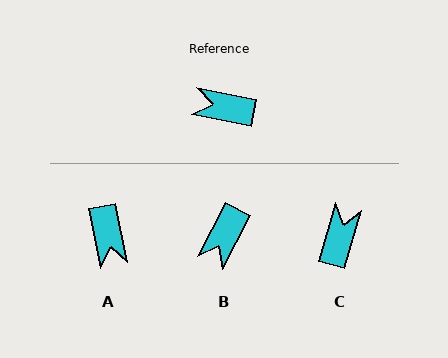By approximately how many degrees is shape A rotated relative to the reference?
Approximately 114 degrees counter-clockwise.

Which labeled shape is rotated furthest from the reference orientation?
A, about 114 degrees away.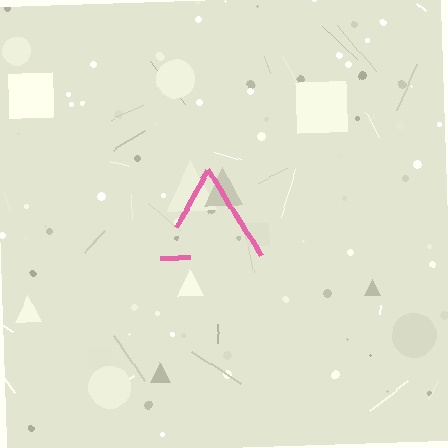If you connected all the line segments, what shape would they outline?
They would outline a triangle.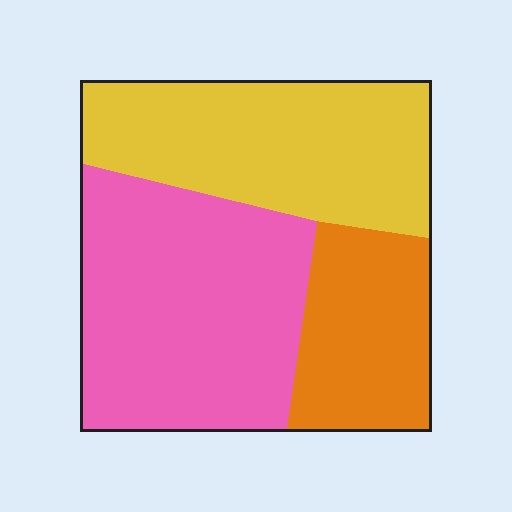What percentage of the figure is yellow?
Yellow covers around 35% of the figure.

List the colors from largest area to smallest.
From largest to smallest: pink, yellow, orange.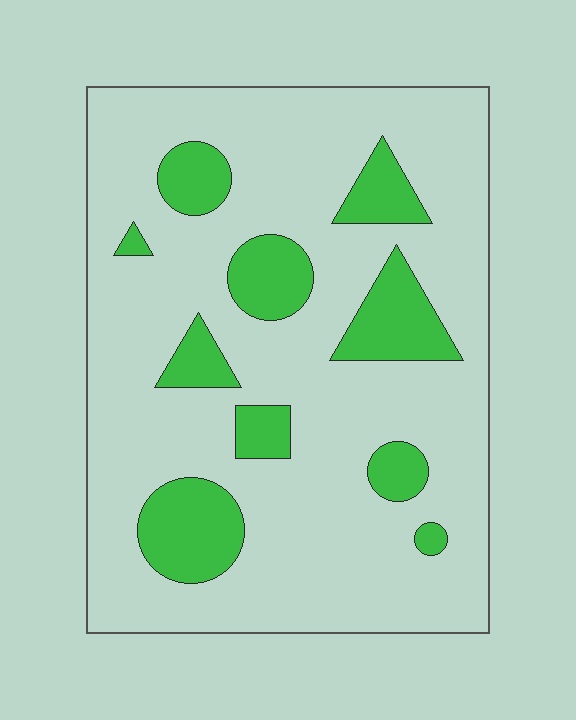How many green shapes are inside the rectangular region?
10.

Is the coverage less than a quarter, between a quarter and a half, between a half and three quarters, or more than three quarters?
Less than a quarter.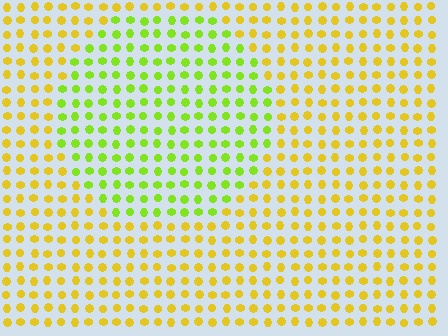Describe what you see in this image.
The image is filled with small yellow elements in a uniform arrangement. A circle-shaped region is visible where the elements are tinted to a slightly different hue, forming a subtle color boundary.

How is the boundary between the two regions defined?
The boundary is defined purely by a slight shift in hue (about 40 degrees). Spacing, size, and orientation are identical on both sides.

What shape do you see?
I see a circle.